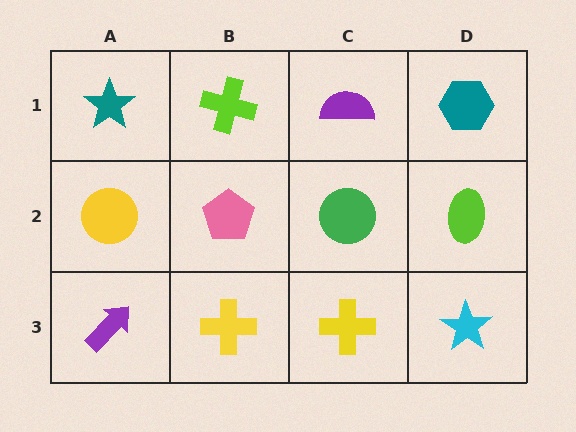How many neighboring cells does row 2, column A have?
3.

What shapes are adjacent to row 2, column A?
A teal star (row 1, column A), a purple arrow (row 3, column A), a pink pentagon (row 2, column B).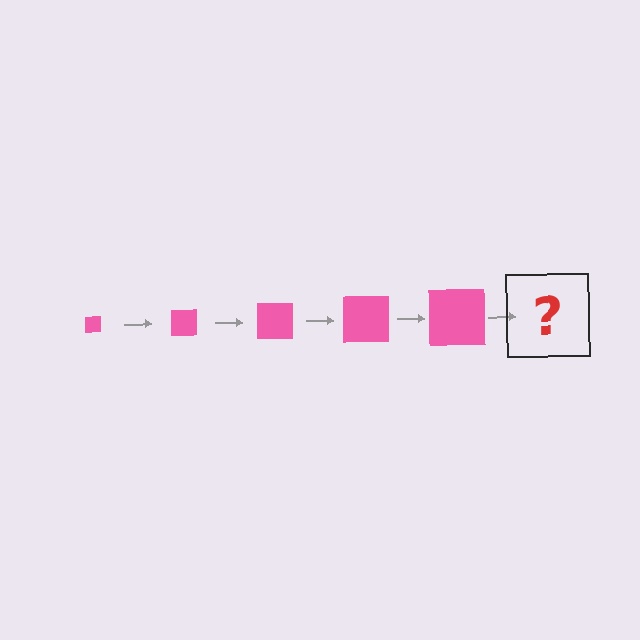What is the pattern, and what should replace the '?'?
The pattern is that the square gets progressively larger each step. The '?' should be a pink square, larger than the previous one.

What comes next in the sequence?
The next element should be a pink square, larger than the previous one.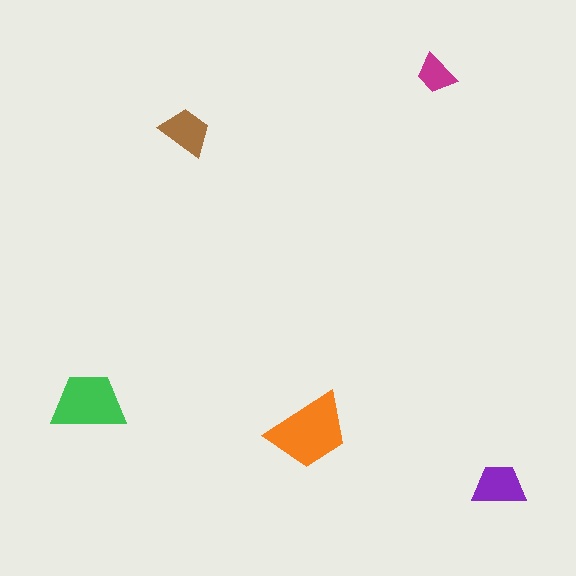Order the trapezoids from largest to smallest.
the orange one, the green one, the purple one, the brown one, the magenta one.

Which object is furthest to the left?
The green trapezoid is leftmost.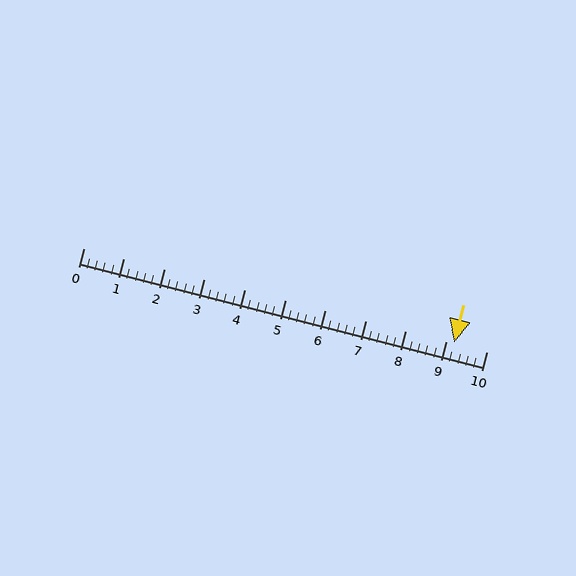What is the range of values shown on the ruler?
The ruler shows values from 0 to 10.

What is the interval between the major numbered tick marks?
The major tick marks are spaced 1 units apart.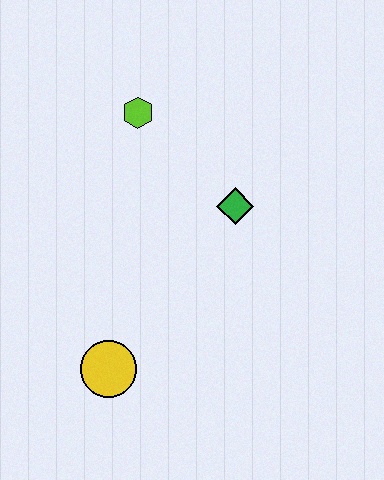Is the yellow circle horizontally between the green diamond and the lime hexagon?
No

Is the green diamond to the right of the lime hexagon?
Yes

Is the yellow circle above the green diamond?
No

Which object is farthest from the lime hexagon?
The yellow circle is farthest from the lime hexagon.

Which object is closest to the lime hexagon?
The green diamond is closest to the lime hexagon.